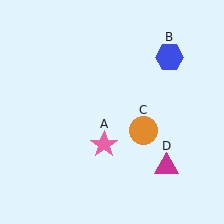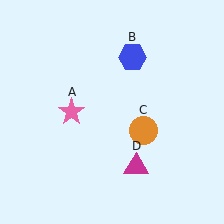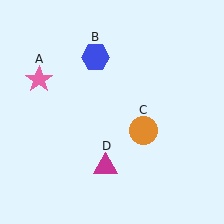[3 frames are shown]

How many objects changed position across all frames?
3 objects changed position: pink star (object A), blue hexagon (object B), magenta triangle (object D).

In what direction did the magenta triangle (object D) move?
The magenta triangle (object D) moved left.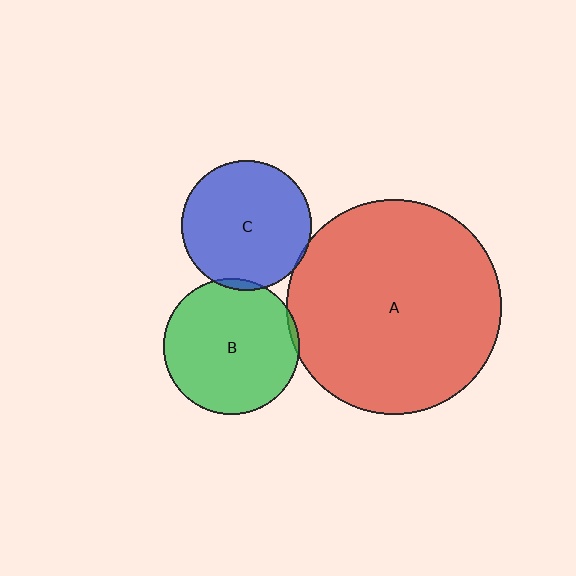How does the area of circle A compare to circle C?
Approximately 2.7 times.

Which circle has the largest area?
Circle A (red).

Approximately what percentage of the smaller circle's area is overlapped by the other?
Approximately 5%.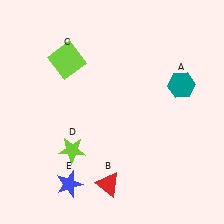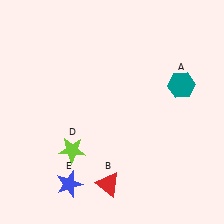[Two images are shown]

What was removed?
The lime square (C) was removed in Image 2.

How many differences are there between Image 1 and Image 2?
There is 1 difference between the two images.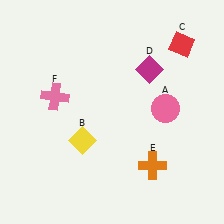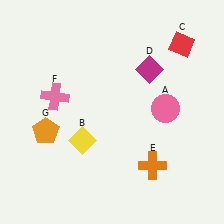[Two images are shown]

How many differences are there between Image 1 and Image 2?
There is 1 difference between the two images.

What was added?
An orange pentagon (G) was added in Image 2.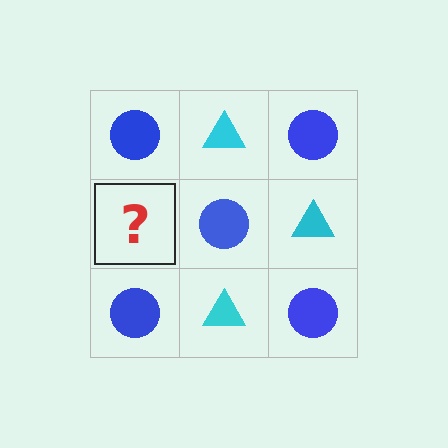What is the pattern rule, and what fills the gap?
The rule is that it alternates blue circle and cyan triangle in a checkerboard pattern. The gap should be filled with a cyan triangle.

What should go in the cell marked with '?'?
The missing cell should contain a cyan triangle.